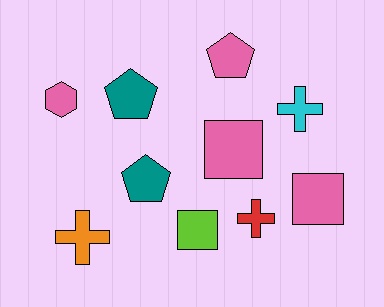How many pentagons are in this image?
There are 3 pentagons.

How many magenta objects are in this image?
There are no magenta objects.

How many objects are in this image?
There are 10 objects.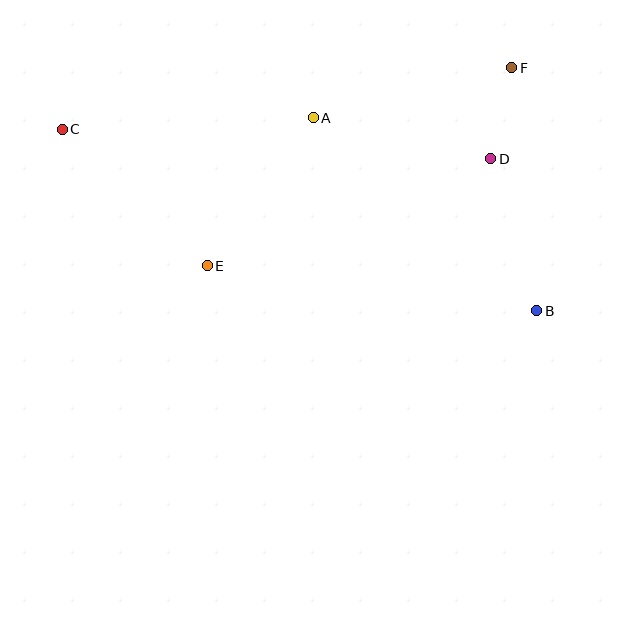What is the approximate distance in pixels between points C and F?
The distance between C and F is approximately 454 pixels.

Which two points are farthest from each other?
Points B and C are farthest from each other.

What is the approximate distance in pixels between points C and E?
The distance between C and E is approximately 199 pixels.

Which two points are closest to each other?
Points D and F are closest to each other.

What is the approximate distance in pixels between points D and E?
The distance between D and E is approximately 303 pixels.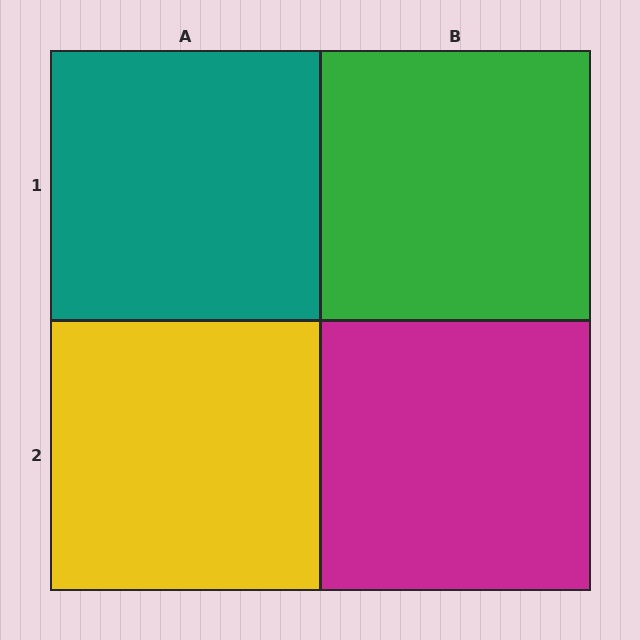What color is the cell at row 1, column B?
Green.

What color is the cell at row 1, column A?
Teal.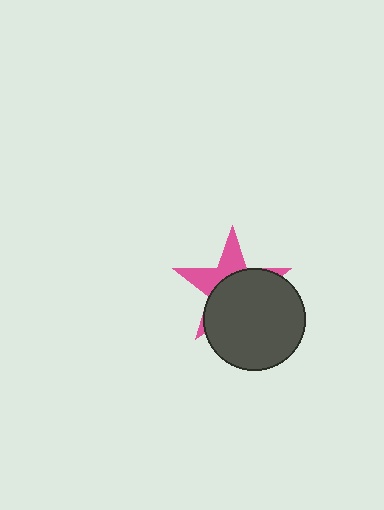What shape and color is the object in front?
The object in front is a dark gray circle.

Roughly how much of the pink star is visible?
A small part of it is visible (roughly 38%).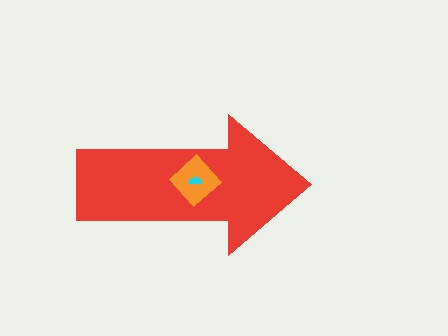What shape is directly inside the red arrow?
The orange diamond.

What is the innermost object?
The cyan semicircle.